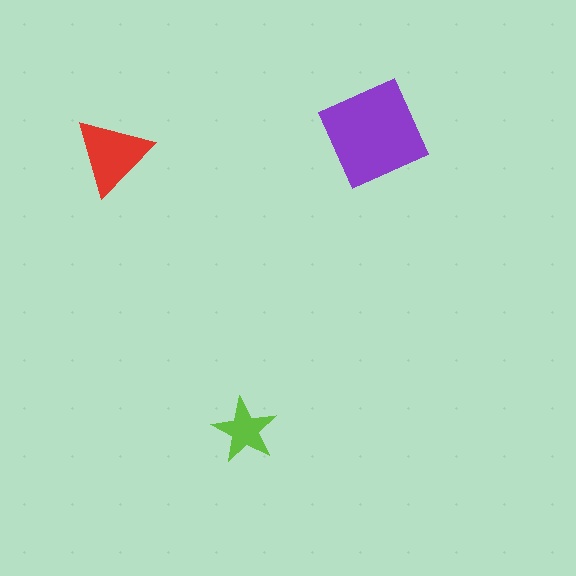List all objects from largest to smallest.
The purple square, the red triangle, the lime star.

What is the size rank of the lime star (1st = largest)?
3rd.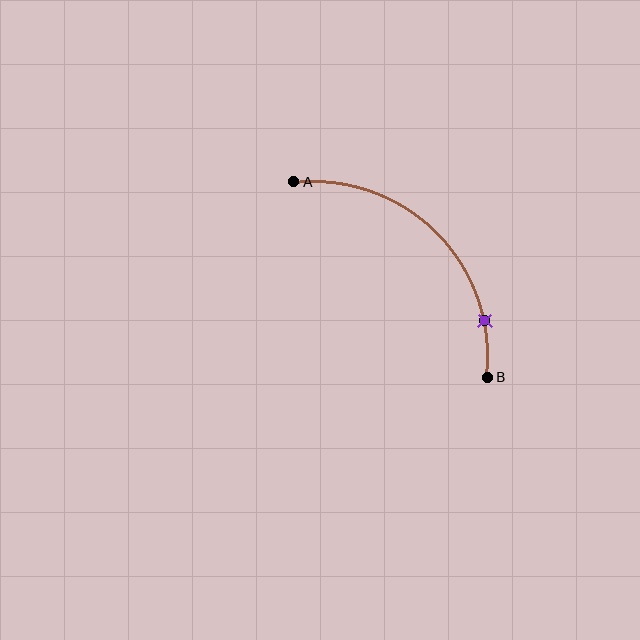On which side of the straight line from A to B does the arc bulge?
The arc bulges above and to the right of the straight line connecting A and B.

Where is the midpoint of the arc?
The arc midpoint is the point on the curve farthest from the straight line joining A and B. It sits above and to the right of that line.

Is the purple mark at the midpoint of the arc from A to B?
No. The purple mark lies on the arc but is closer to endpoint B. The arc midpoint would be at the point on the curve equidistant along the arc from both A and B.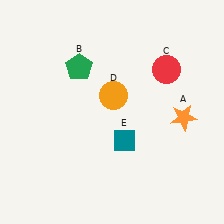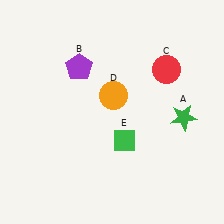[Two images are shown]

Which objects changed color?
A changed from orange to green. B changed from green to purple. E changed from teal to green.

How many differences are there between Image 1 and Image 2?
There are 3 differences between the two images.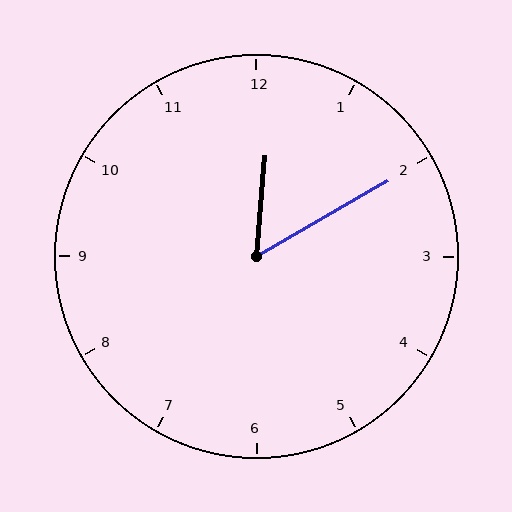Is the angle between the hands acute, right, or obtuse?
It is acute.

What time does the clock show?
12:10.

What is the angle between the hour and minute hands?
Approximately 55 degrees.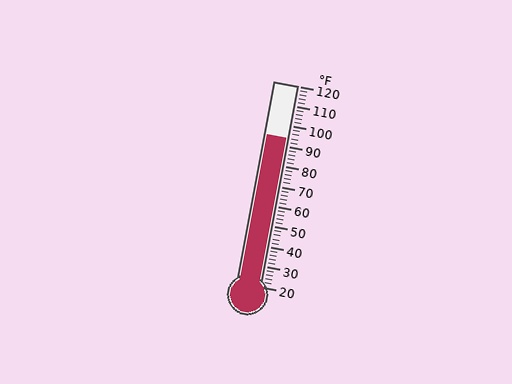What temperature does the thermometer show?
The thermometer shows approximately 94°F.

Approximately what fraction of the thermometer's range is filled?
The thermometer is filled to approximately 75% of its range.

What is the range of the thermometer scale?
The thermometer scale ranges from 20°F to 120°F.